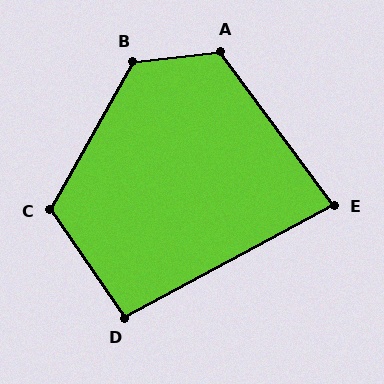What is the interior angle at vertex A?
Approximately 120 degrees (obtuse).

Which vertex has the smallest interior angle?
E, at approximately 82 degrees.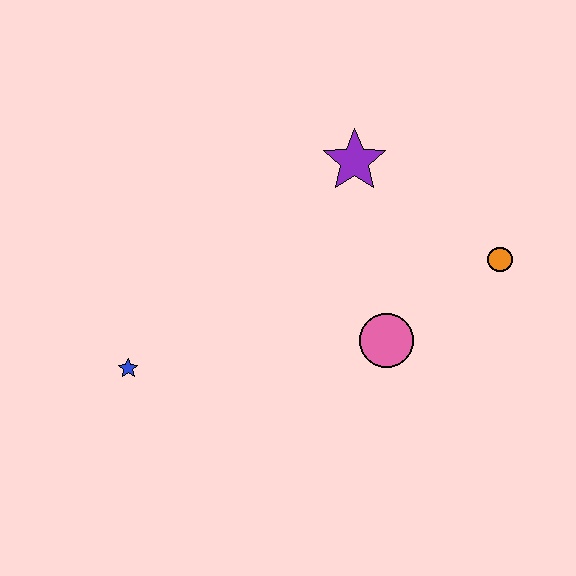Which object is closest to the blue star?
The pink circle is closest to the blue star.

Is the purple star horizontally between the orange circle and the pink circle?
No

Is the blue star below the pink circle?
Yes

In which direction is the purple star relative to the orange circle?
The purple star is to the left of the orange circle.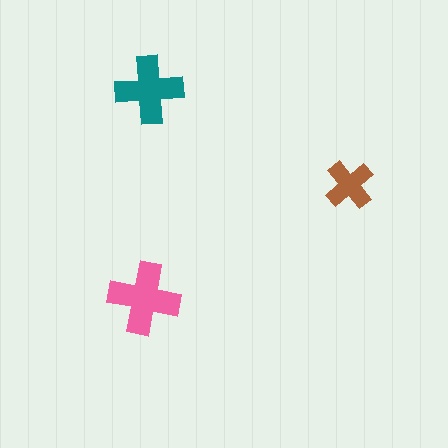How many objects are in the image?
There are 3 objects in the image.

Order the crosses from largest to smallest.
the pink one, the teal one, the brown one.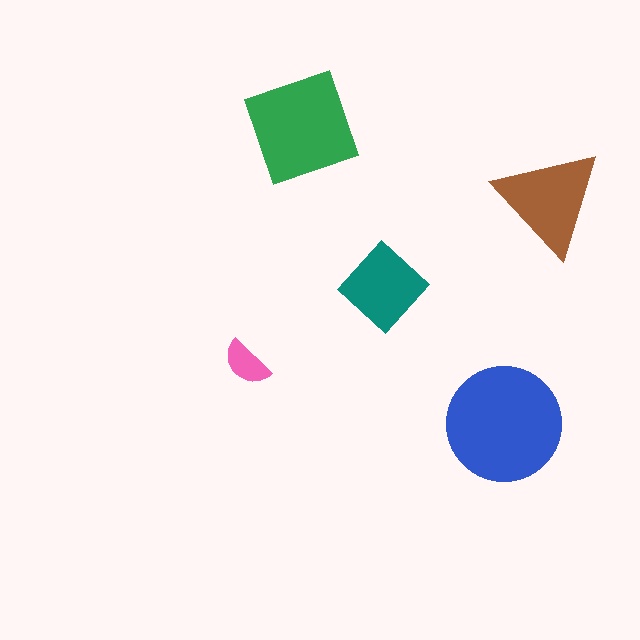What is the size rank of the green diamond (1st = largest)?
2nd.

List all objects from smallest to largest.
The pink semicircle, the teal diamond, the brown triangle, the green diamond, the blue circle.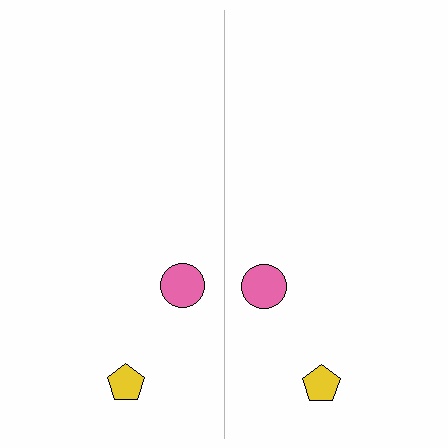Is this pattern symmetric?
Yes, this pattern has bilateral (reflection) symmetry.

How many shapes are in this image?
There are 4 shapes in this image.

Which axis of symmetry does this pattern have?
The pattern has a vertical axis of symmetry running through the center of the image.